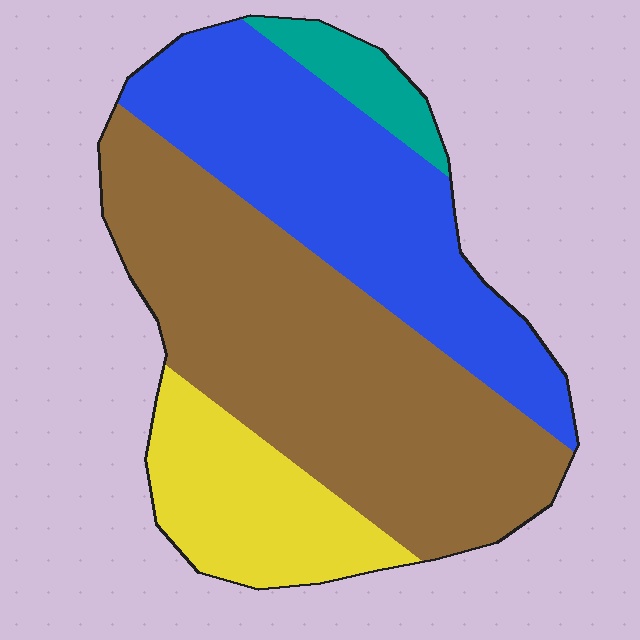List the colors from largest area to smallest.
From largest to smallest: brown, blue, yellow, teal.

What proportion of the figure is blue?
Blue takes up about one third (1/3) of the figure.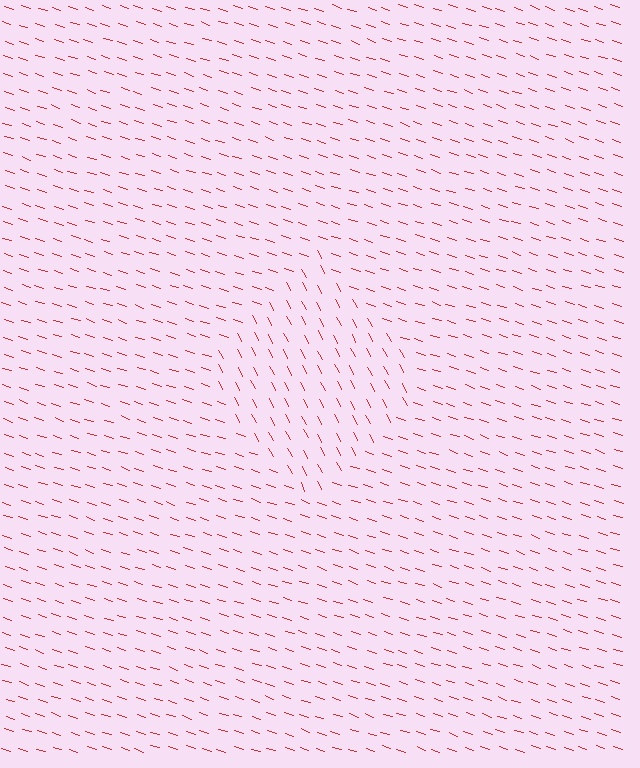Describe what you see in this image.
The image is filled with small red line segments. A diamond region in the image has lines oriented differently from the surrounding lines, creating a visible texture boundary.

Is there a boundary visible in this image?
Yes, there is a texture boundary formed by a change in line orientation.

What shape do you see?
I see a diamond.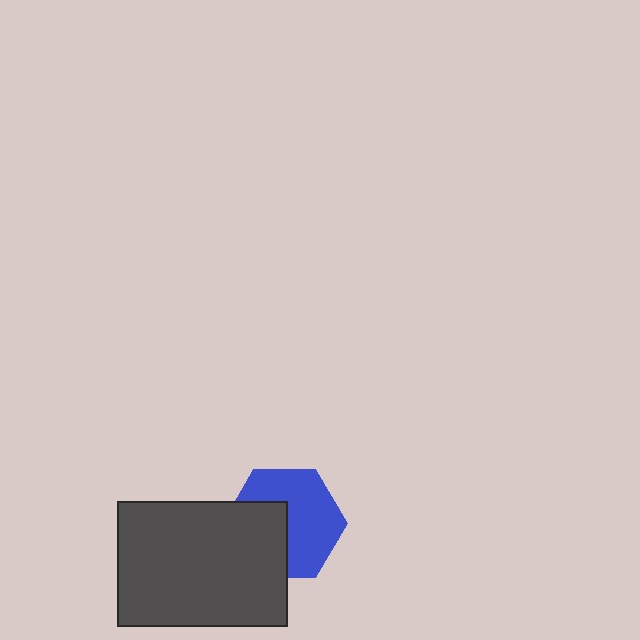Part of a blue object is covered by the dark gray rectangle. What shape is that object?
It is a hexagon.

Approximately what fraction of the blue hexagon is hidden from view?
Roughly 39% of the blue hexagon is hidden behind the dark gray rectangle.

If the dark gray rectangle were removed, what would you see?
You would see the complete blue hexagon.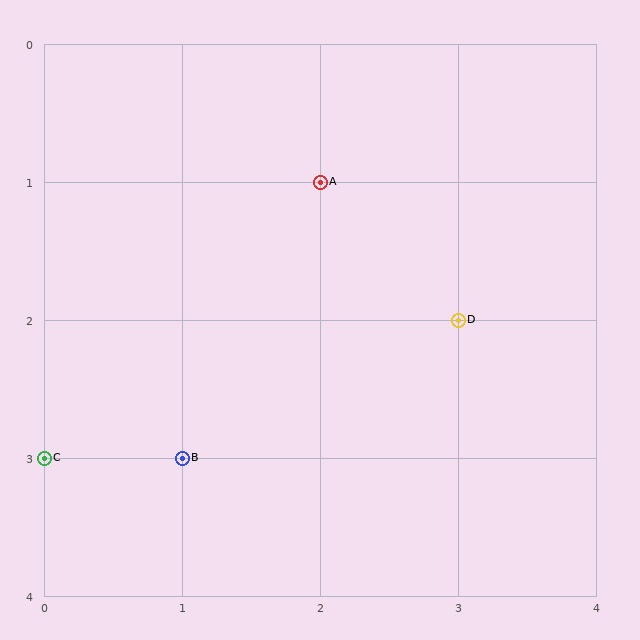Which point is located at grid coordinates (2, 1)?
Point A is at (2, 1).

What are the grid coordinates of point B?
Point B is at grid coordinates (1, 3).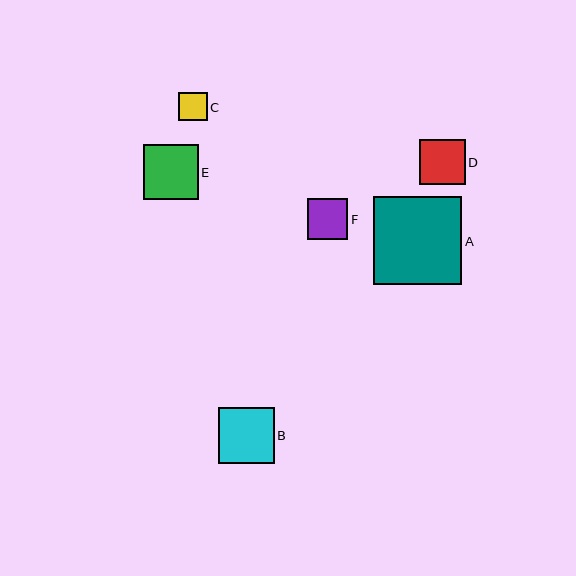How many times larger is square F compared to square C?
Square F is approximately 1.4 times the size of square C.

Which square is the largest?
Square A is the largest with a size of approximately 88 pixels.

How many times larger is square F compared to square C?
Square F is approximately 1.4 times the size of square C.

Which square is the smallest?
Square C is the smallest with a size of approximately 28 pixels.